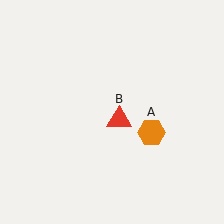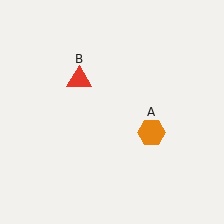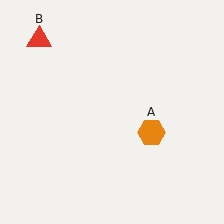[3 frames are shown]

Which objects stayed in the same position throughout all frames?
Orange hexagon (object A) remained stationary.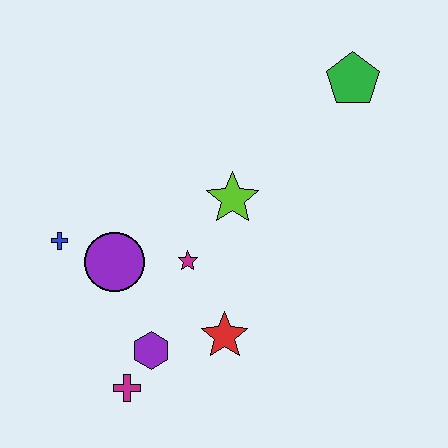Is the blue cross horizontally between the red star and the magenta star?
No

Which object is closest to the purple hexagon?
The magenta cross is closest to the purple hexagon.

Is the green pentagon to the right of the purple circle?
Yes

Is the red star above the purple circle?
No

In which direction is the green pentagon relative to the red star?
The green pentagon is above the red star.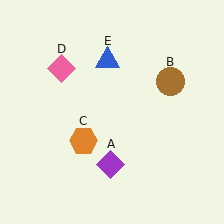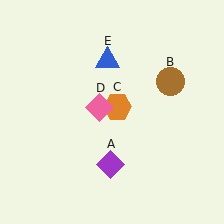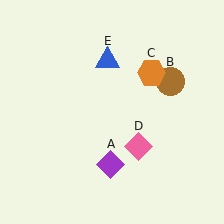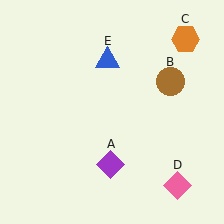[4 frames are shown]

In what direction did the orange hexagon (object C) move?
The orange hexagon (object C) moved up and to the right.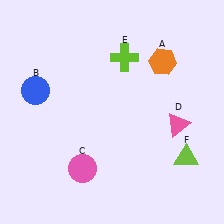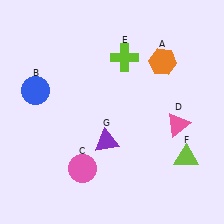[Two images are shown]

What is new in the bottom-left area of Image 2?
A purple triangle (G) was added in the bottom-left area of Image 2.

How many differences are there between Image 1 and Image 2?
There is 1 difference between the two images.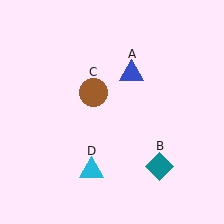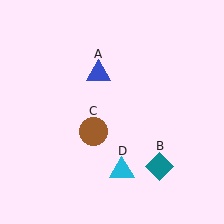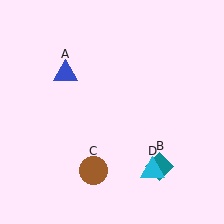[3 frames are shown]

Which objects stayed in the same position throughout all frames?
Teal diamond (object B) remained stationary.